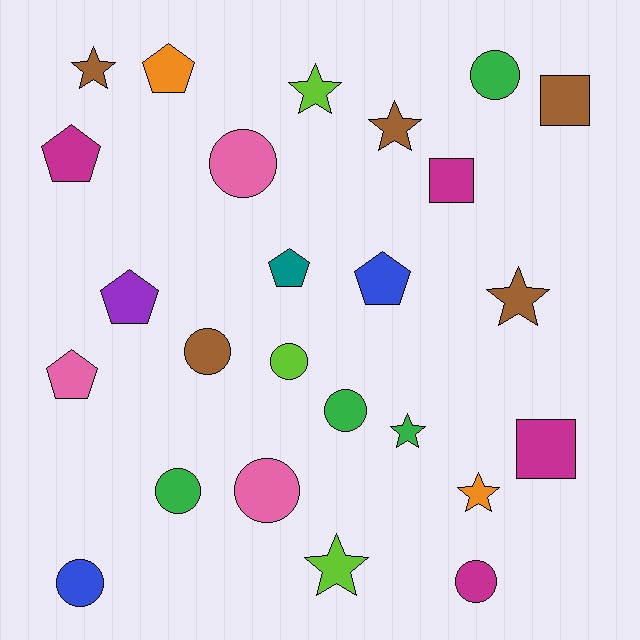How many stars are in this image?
There are 7 stars.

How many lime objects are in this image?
There are 3 lime objects.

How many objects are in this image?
There are 25 objects.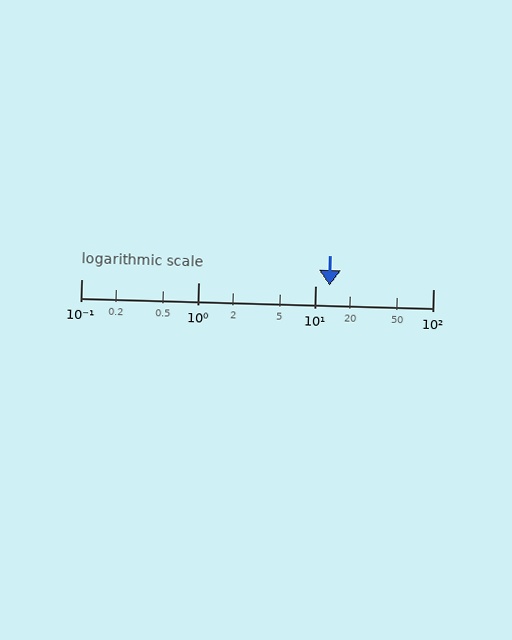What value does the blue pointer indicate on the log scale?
The pointer indicates approximately 13.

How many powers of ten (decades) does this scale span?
The scale spans 3 decades, from 0.1 to 100.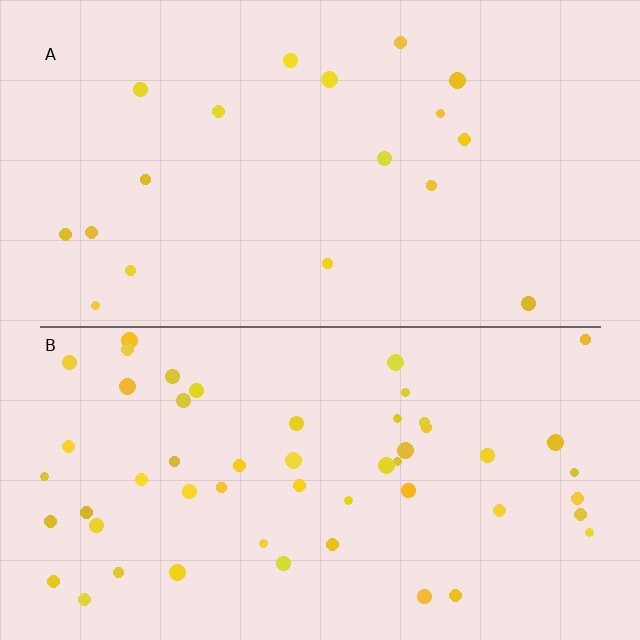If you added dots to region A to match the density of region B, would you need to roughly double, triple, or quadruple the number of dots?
Approximately triple.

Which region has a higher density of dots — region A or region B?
B (the bottom).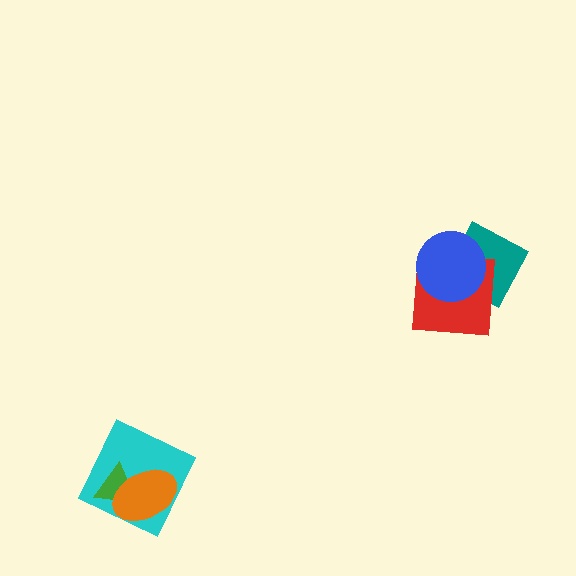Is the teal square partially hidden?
Yes, it is partially covered by another shape.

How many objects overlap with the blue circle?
2 objects overlap with the blue circle.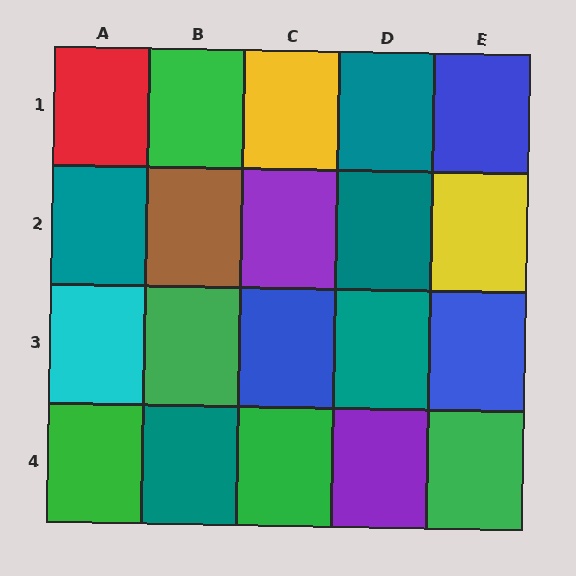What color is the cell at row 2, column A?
Teal.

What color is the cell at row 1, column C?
Yellow.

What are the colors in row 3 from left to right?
Cyan, green, blue, teal, blue.